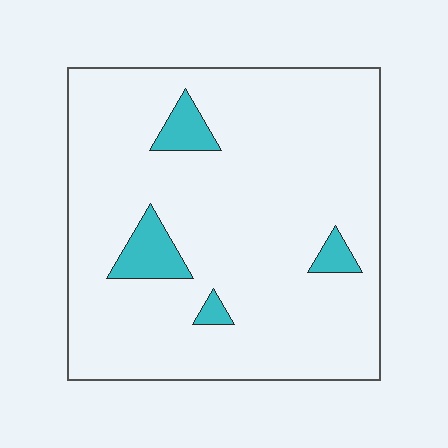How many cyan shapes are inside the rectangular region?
4.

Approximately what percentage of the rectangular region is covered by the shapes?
Approximately 10%.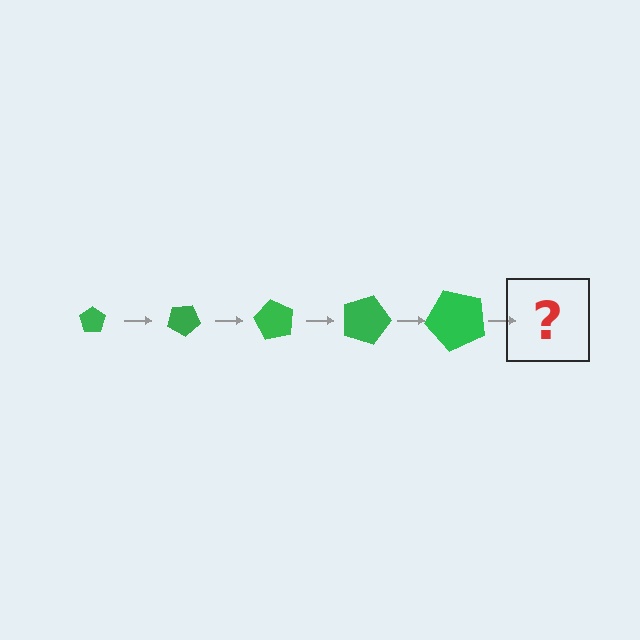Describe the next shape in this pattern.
It should be a pentagon, larger than the previous one and rotated 150 degrees from the start.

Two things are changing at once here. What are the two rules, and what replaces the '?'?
The two rules are that the pentagon grows larger each step and it rotates 30 degrees each step. The '?' should be a pentagon, larger than the previous one and rotated 150 degrees from the start.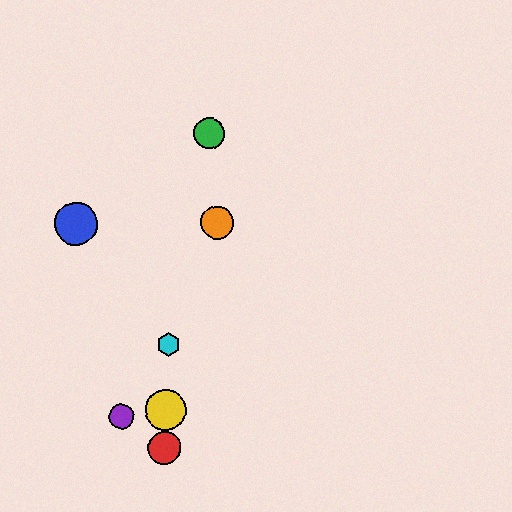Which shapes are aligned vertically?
The red circle, the yellow circle, the cyan hexagon are aligned vertically.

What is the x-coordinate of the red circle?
The red circle is at x≈164.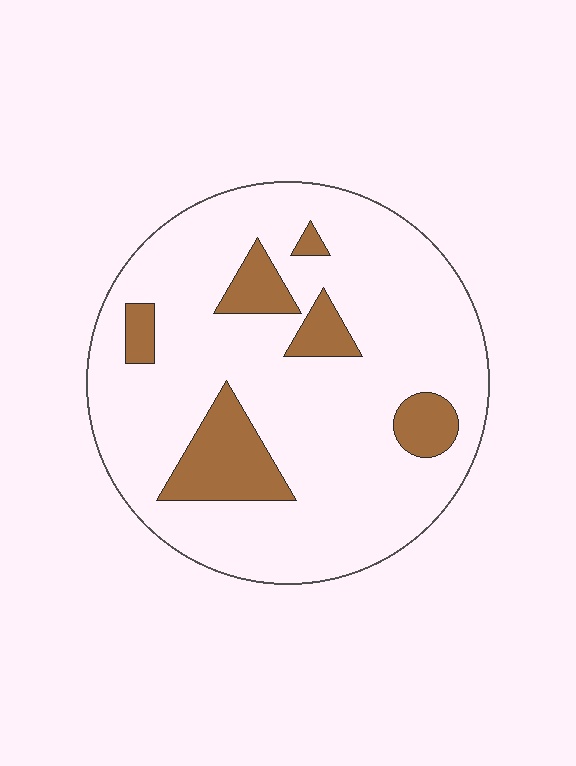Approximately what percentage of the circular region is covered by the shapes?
Approximately 15%.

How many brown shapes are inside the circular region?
6.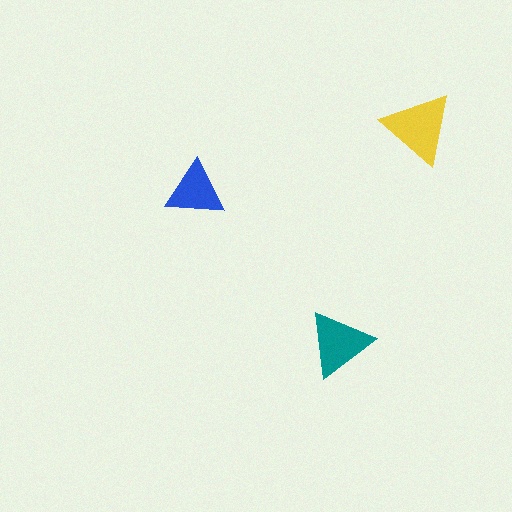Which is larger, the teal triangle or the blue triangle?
The teal one.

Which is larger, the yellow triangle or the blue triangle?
The yellow one.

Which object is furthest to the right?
The yellow triangle is rightmost.